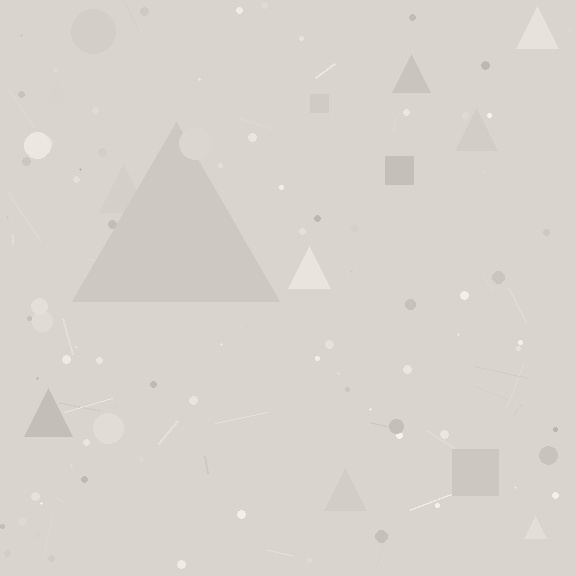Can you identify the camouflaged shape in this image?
The camouflaged shape is a triangle.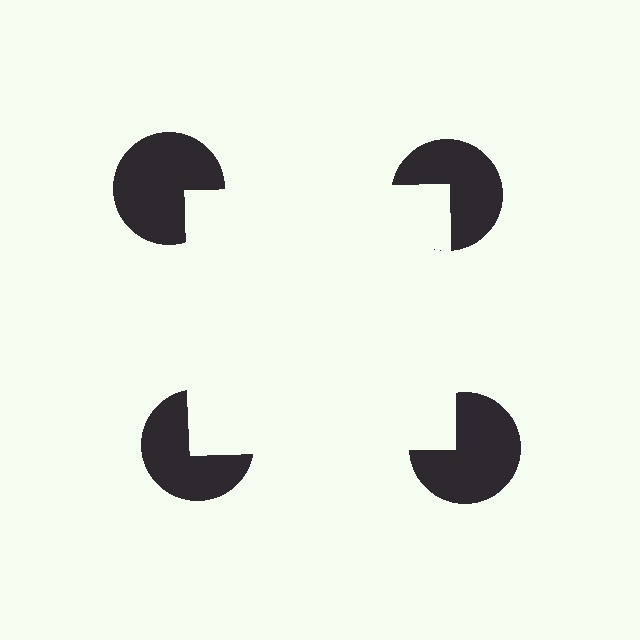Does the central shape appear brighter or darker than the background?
It typically appears slightly brighter than the background, even though no actual brightness change is drawn.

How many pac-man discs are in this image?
There are 4 — one at each vertex of the illusory square.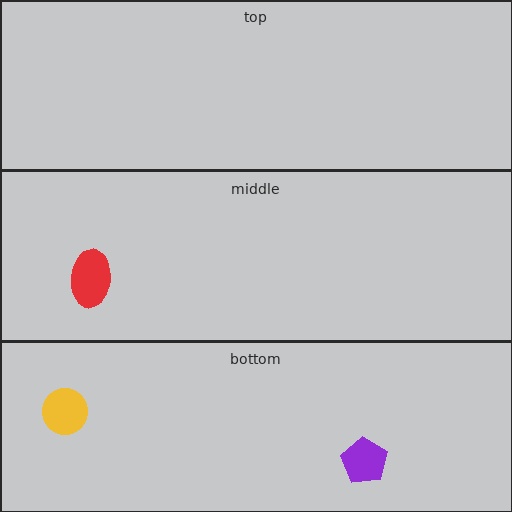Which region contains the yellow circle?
The bottom region.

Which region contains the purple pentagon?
The bottom region.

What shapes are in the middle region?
The red ellipse.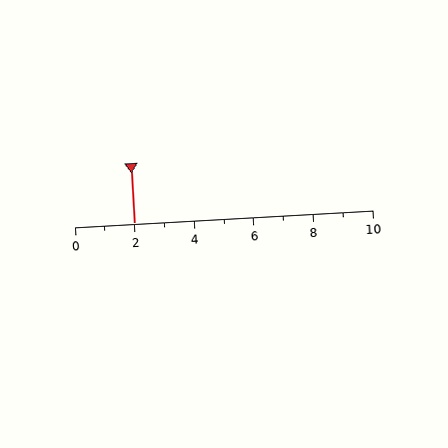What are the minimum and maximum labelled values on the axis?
The axis runs from 0 to 10.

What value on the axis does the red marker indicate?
The marker indicates approximately 2.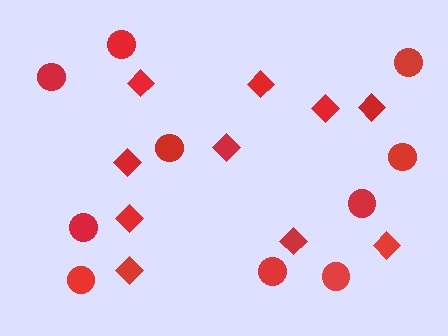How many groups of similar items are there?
There are 2 groups: one group of diamonds (10) and one group of circles (10).